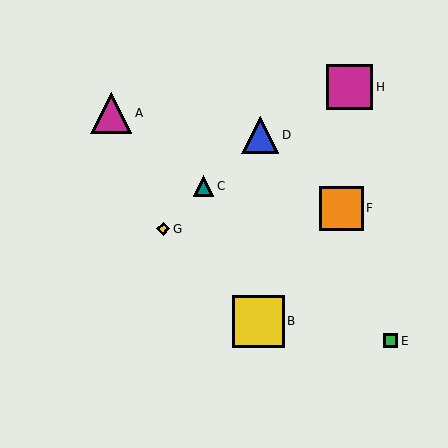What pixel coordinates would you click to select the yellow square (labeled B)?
Click at (258, 321) to select the yellow square B.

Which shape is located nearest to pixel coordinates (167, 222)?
The yellow diamond (labeled G) at (163, 229) is nearest to that location.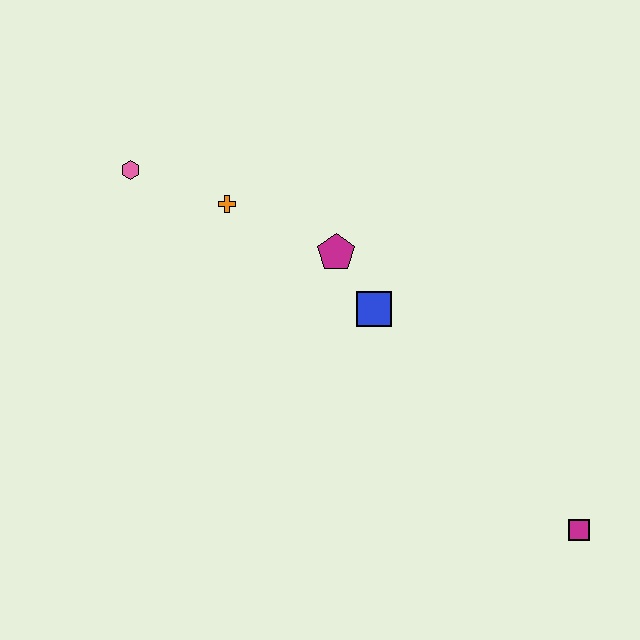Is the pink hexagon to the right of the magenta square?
No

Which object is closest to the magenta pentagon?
The blue square is closest to the magenta pentagon.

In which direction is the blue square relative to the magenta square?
The blue square is above the magenta square.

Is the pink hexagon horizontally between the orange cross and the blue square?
No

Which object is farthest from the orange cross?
The magenta square is farthest from the orange cross.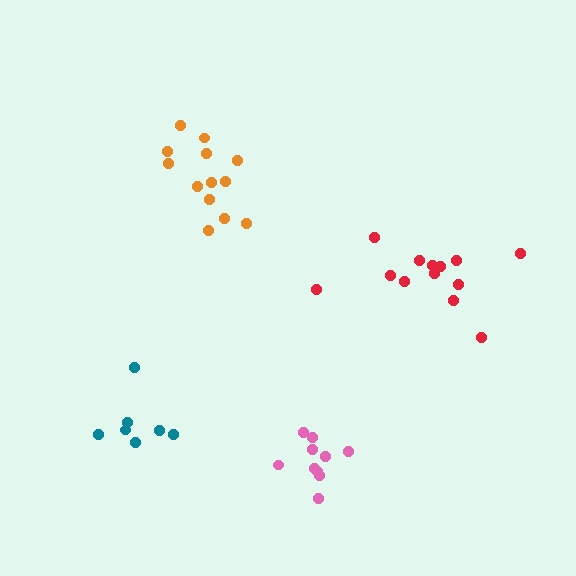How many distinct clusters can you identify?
There are 4 distinct clusters.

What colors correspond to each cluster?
The clusters are colored: teal, red, orange, pink.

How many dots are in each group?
Group 1: 7 dots, Group 2: 13 dots, Group 3: 13 dots, Group 4: 10 dots (43 total).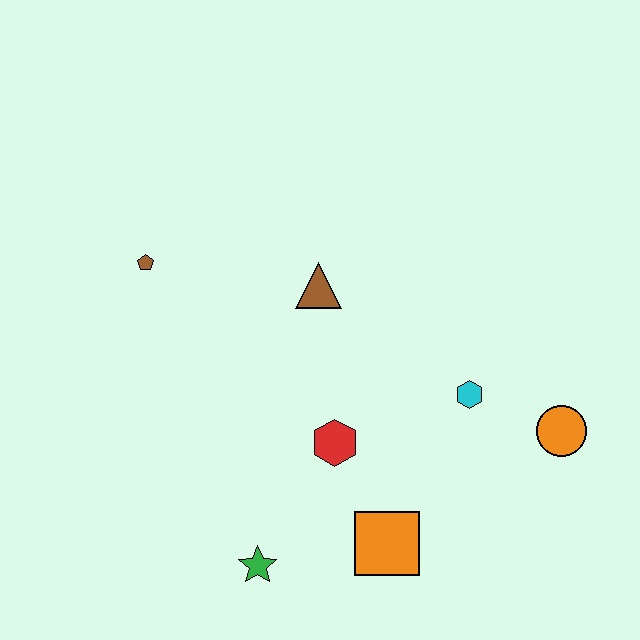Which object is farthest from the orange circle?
The brown pentagon is farthest from the orange circle.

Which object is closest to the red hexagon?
The orange square is closest to the red hexagon.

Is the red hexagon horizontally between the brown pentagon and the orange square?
Yes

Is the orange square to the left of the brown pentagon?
No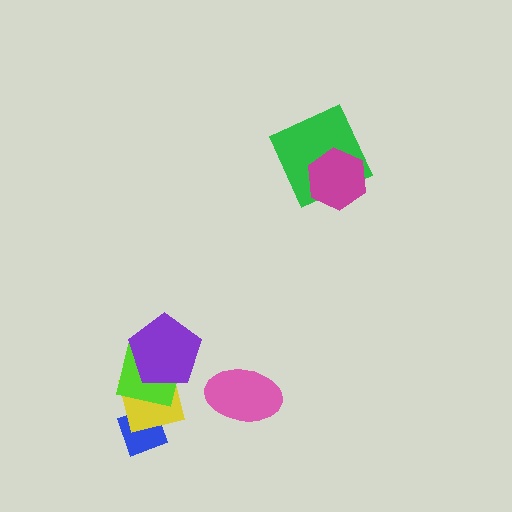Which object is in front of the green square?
The magenta hexagon is in front of the green square.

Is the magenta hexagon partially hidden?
No, no other shape covers it.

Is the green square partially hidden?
Yes, it is partially covered by another shape.